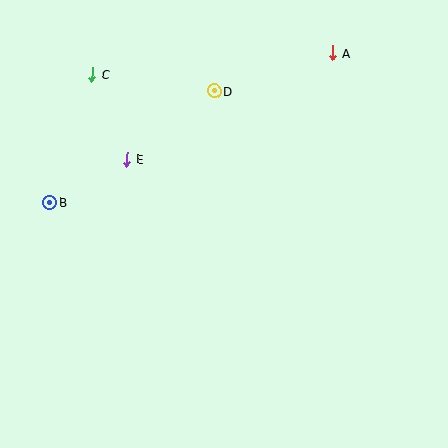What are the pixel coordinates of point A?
Point A is at (333, 53).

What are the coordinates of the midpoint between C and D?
The midpoint between C and D is at (153, 83).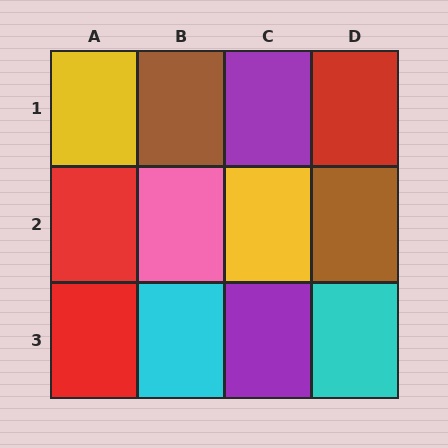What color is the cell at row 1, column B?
Brown.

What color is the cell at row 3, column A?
Red.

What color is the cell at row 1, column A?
Yellow.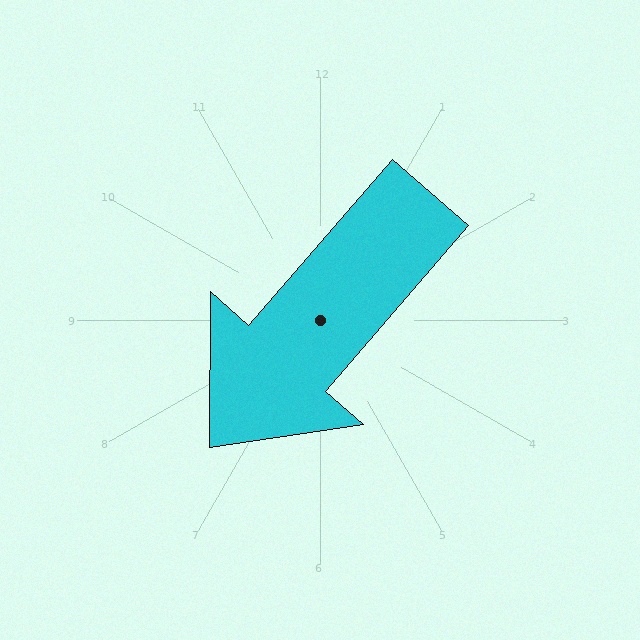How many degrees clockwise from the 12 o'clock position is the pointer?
Approximately 221 degrees.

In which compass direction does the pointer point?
Southwest.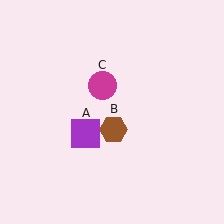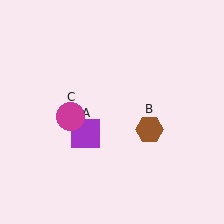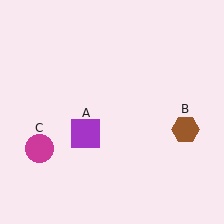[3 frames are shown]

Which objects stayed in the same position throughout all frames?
Purple square (object A) remained stationary.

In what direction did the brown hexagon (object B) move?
The brown hexagon (object B) moved right.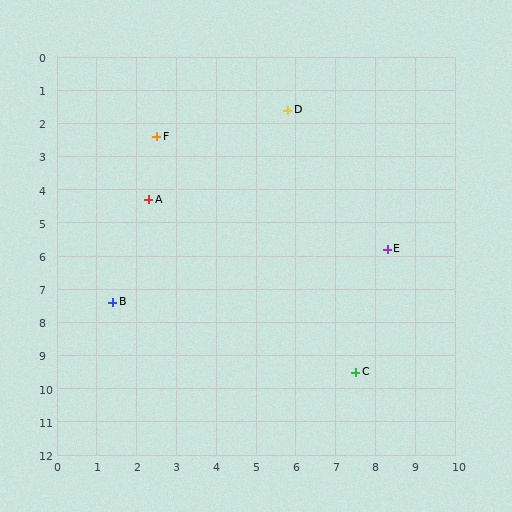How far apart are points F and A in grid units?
Points F and A are about 1.9 grid units apart.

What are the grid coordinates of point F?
Point F is at approximately (2.5, 2.4).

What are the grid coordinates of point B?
Point B is at approximately (1.4, 7.4).